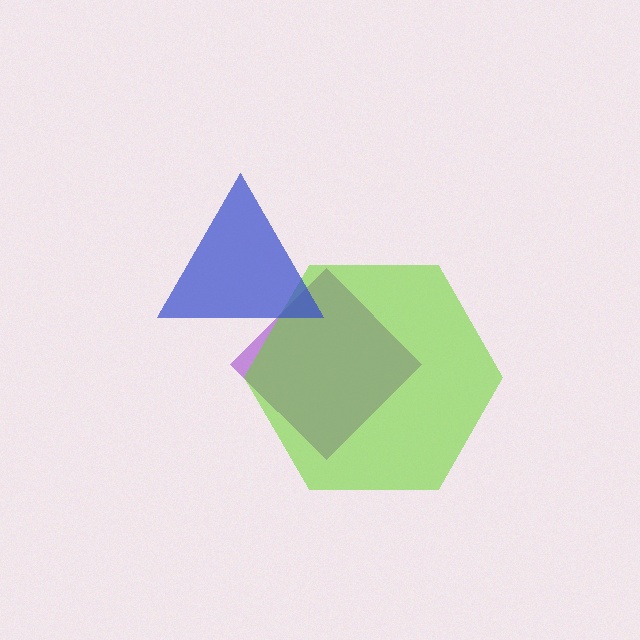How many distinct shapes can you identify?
There are 3 distinct shapes: a purple diamond, a lime hexagon, a blue triangle.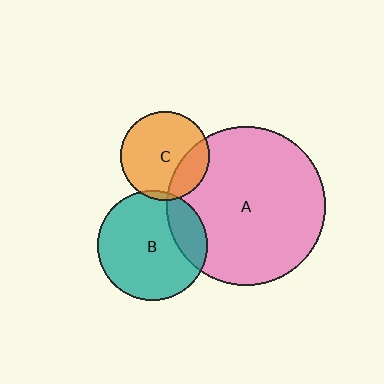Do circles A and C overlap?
Yes.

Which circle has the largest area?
Circle A (pink).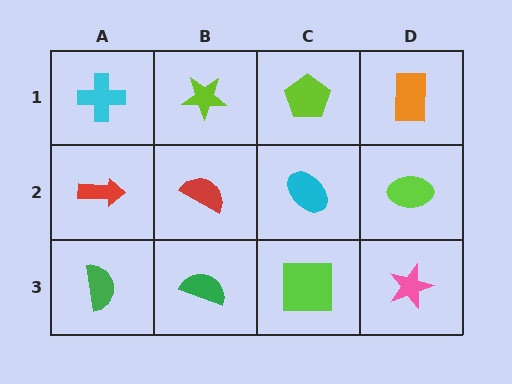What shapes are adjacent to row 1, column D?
A lime ellipse (row 2, column D), a lime pentagon (row 1, column C).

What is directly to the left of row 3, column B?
A green semicircle.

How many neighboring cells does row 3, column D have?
2.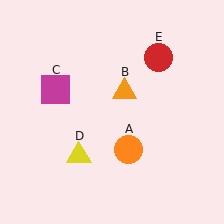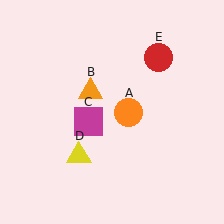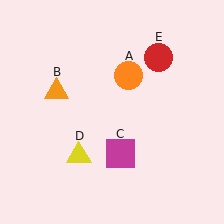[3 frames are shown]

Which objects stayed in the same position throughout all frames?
Yellow triangle (object D) and red circle (object E) remained stationary.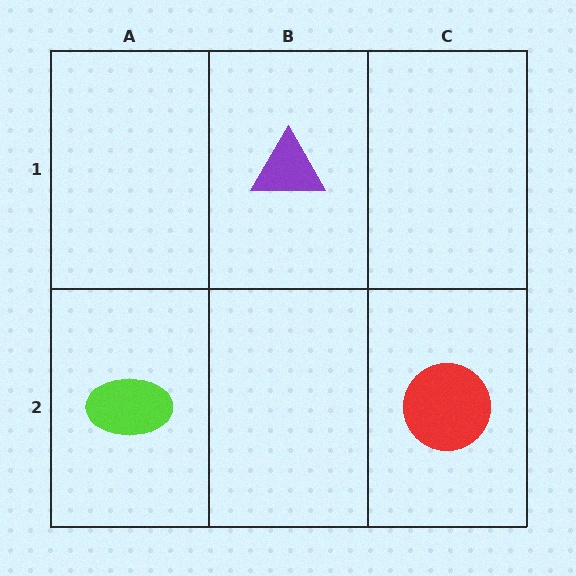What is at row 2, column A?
A lime ellipse.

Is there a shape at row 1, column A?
No, that cell is empty.